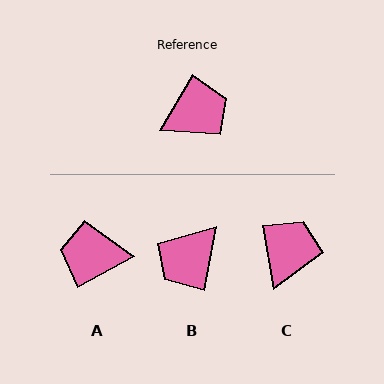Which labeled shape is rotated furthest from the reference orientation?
B, about 160 degrees away.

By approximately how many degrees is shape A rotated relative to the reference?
Approximately 149 degrees counter-clockwise.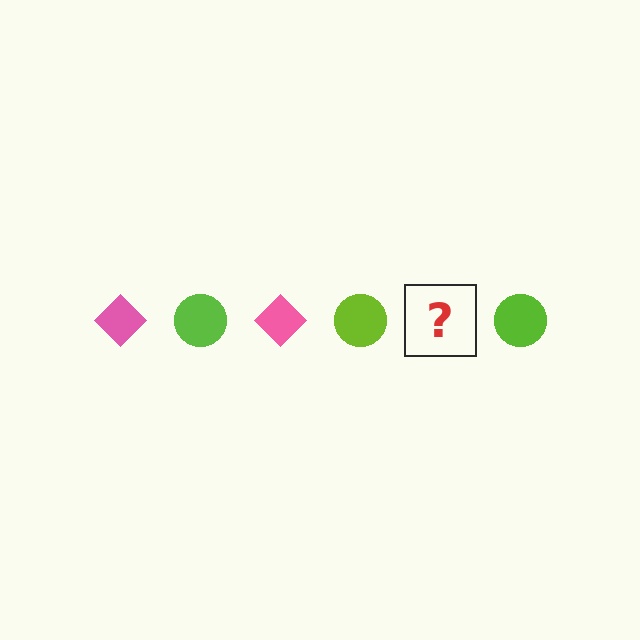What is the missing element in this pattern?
The missing element is a pink diamond.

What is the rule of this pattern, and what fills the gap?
The rule is that the pattern alternates between pink diamond and lime circle. The gap should be filled with a pink diamond.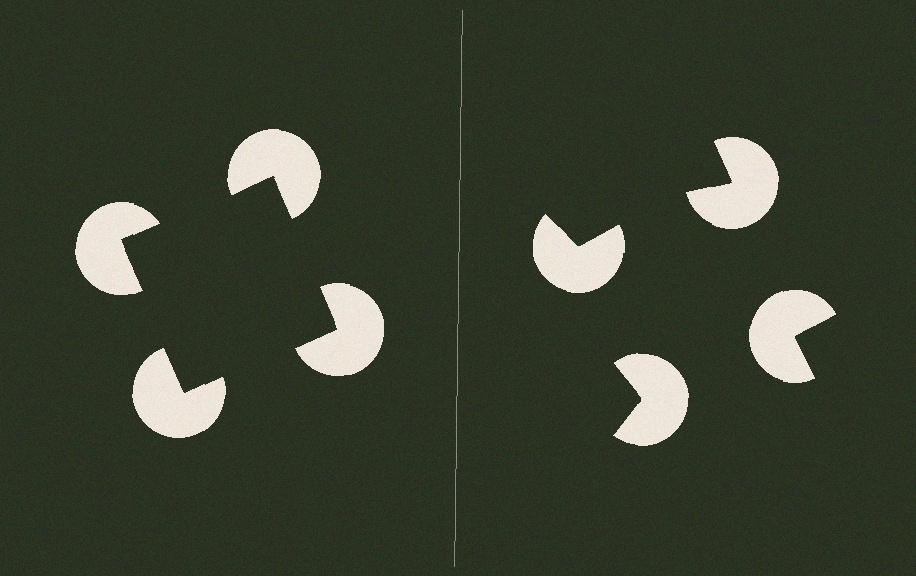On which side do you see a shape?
An illusory square appears on the left side. On the right side the wedge cuts are rotated, so no coherent shape forms.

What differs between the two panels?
The pac-man discs are positioned identically on both sides; only the wedge orientations differ. On the left they align to a square; on the right they are misaligned.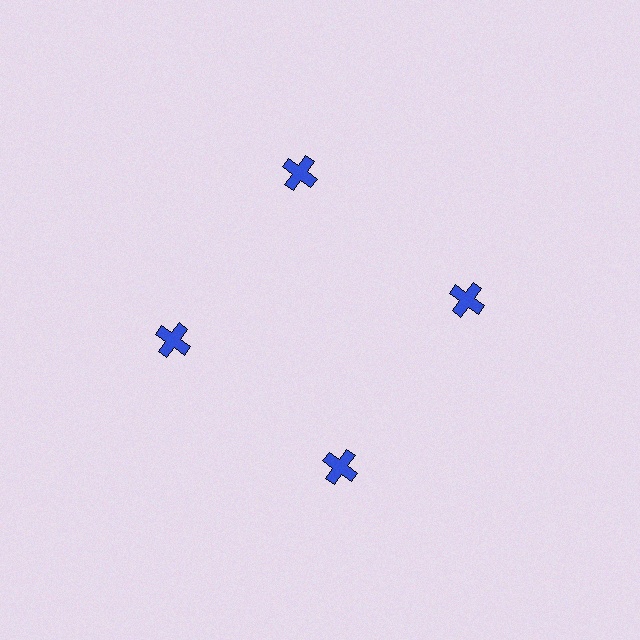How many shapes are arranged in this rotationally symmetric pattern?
There are 4 shapes, arranged in 4 groups of 1.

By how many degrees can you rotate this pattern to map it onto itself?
The pattern maps onto itself every 90 degrees of rotation.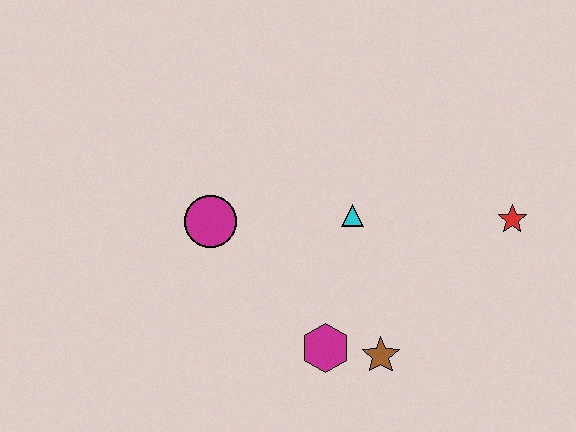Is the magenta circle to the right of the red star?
No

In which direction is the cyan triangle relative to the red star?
The cyan triangle is to the left of the red star.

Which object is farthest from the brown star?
The magenta circle is farthest from the brown star.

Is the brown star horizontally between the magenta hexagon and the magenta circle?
No